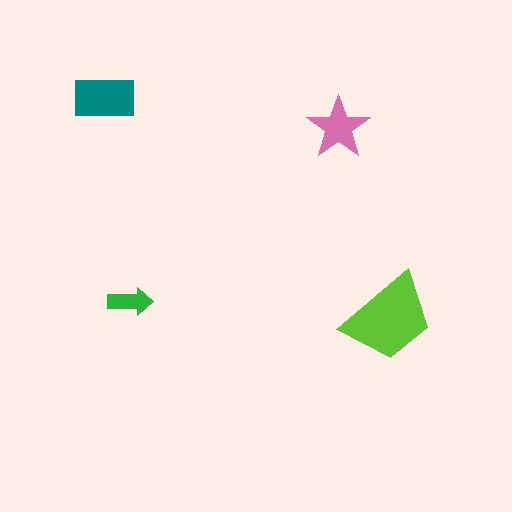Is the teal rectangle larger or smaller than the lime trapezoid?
Smaller.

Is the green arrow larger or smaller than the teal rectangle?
Smaller.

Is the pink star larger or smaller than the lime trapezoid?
Smaller.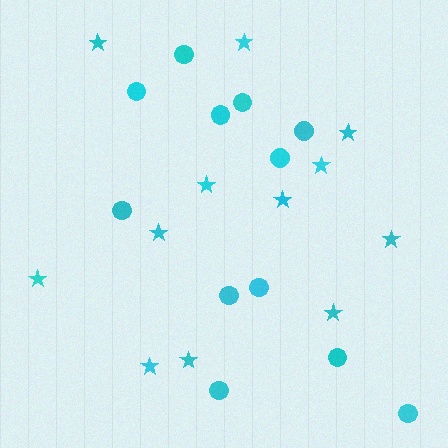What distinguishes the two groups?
There are 2 groups: one group of stars (12) and one group of circles (12).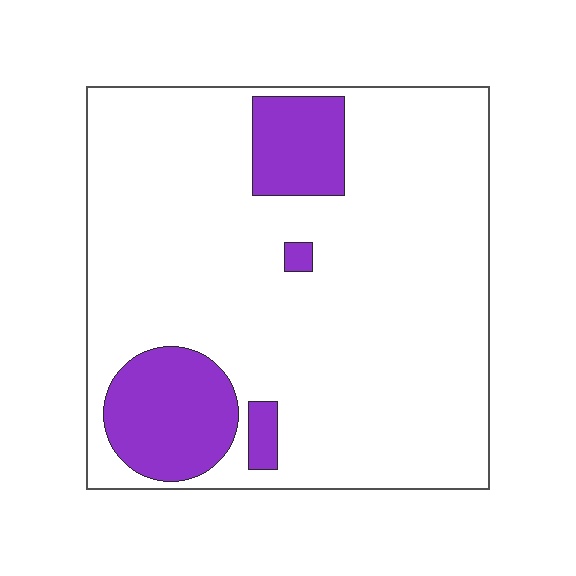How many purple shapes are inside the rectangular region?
4.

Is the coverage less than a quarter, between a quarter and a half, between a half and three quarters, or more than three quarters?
Less than a quarter.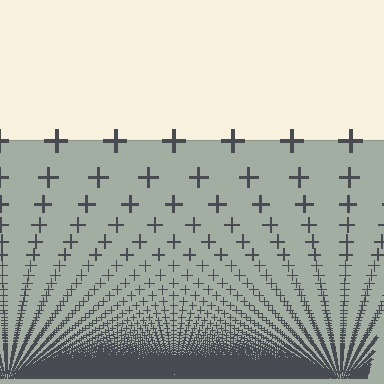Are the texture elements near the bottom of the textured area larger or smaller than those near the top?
Smaller. The gradient is inverted — elements near the bottom are smaller and denser.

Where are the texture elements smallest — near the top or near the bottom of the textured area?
Near the bottom.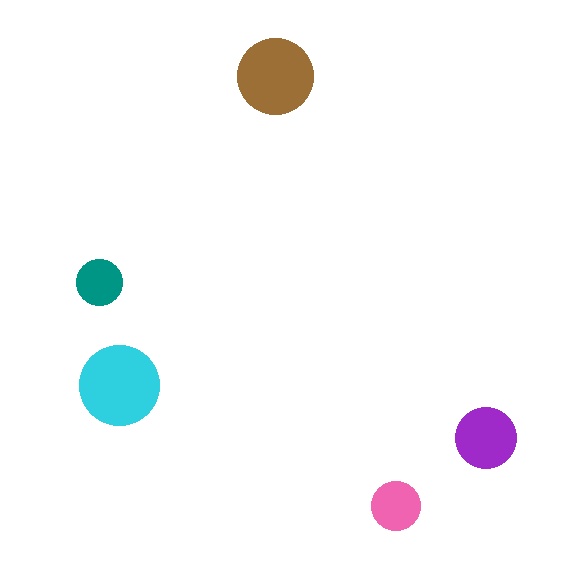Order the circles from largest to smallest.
the cyan one, the brown one, the purple one, the pink one, the teal one.